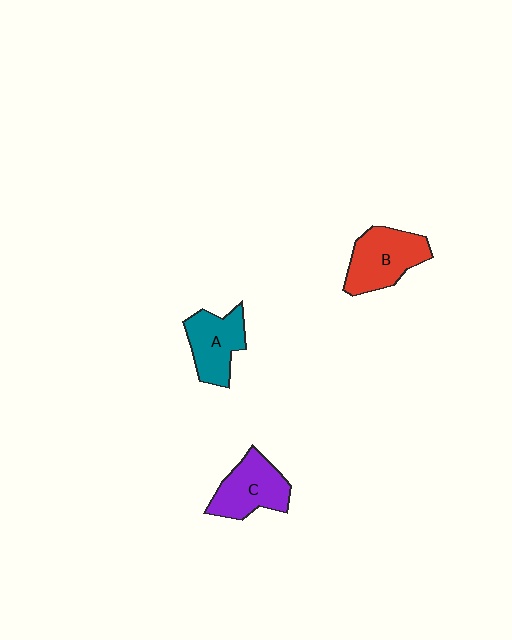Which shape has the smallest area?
Shape A (teal).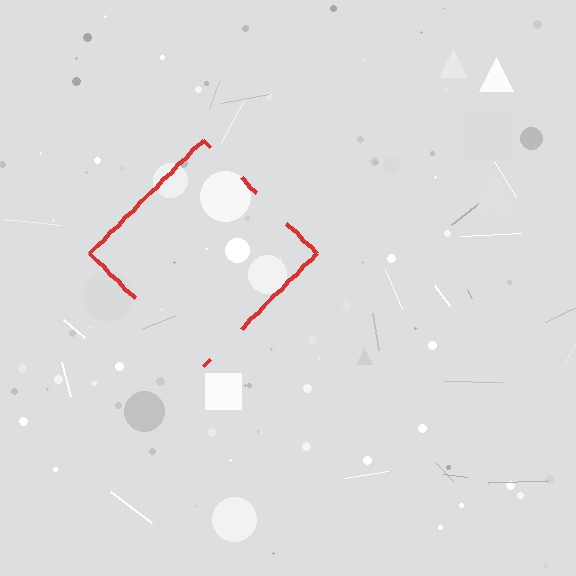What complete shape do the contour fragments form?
The contour fragments form a diamond.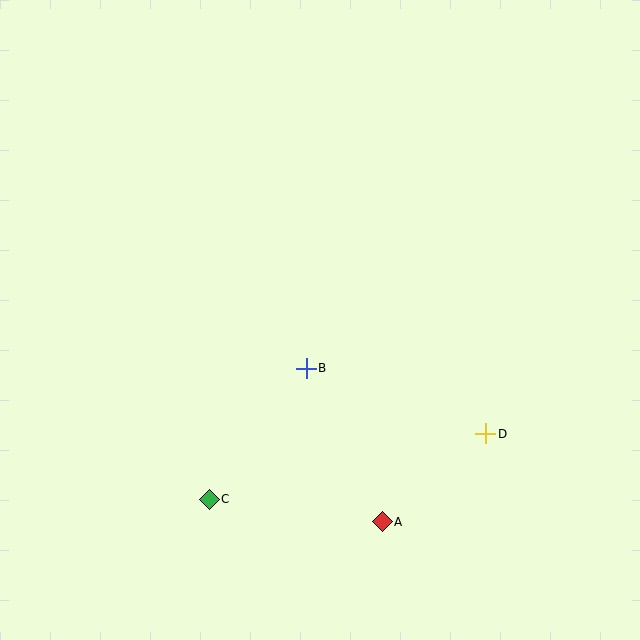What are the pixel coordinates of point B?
Point B is at (306, 368).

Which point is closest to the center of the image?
Point B at (306, 368) is closest to the center.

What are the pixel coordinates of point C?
Point C is at (209, 499).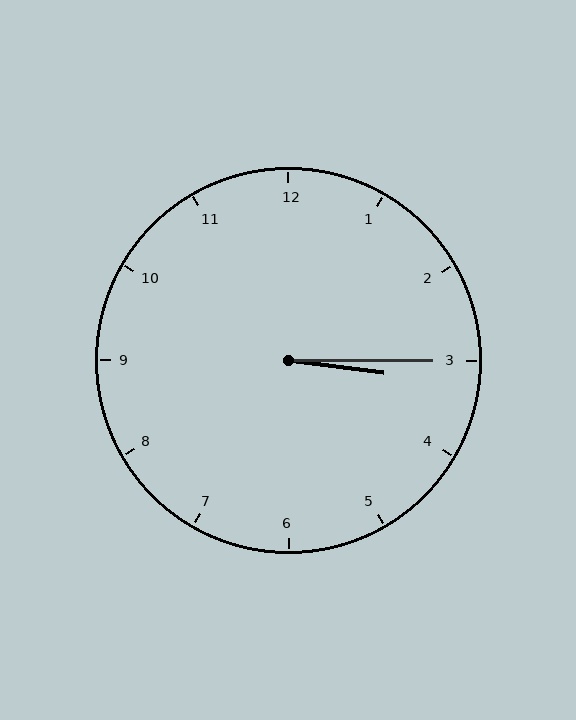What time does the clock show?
3:15.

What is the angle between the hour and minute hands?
Approximately 8 degrees.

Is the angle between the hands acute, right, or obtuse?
It is acute.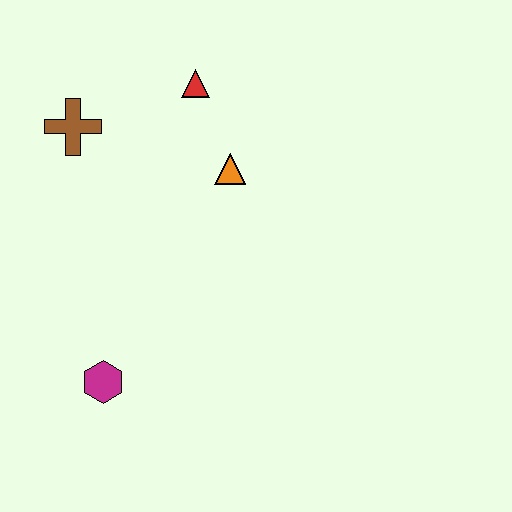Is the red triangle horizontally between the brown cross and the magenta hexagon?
No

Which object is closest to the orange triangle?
The red triangle is closest to the orange triangle.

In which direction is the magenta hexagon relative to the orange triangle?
The magenta hexagon is below the orange triangle.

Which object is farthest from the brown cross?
The magenta hexagon is farthest from the brown cross.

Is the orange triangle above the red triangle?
No